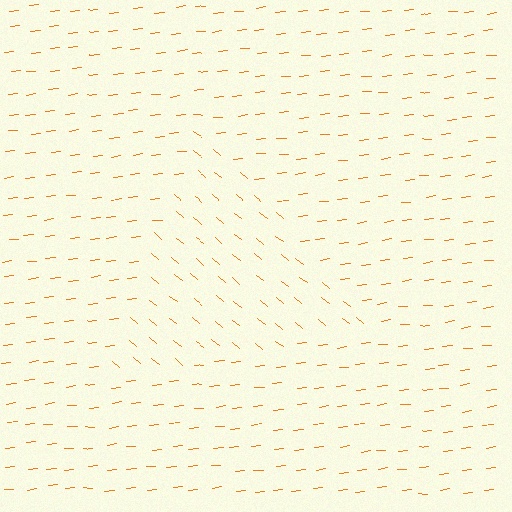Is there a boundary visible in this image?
Yes, there is a texture boundary formed by a change in line orientation.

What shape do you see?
I see a triangle.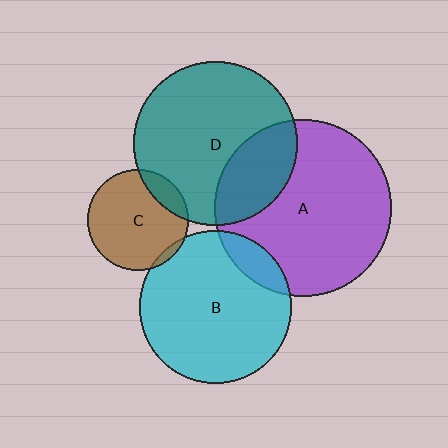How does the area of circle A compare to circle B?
Approximately 1.4 times.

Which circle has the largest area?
Circle A (purple).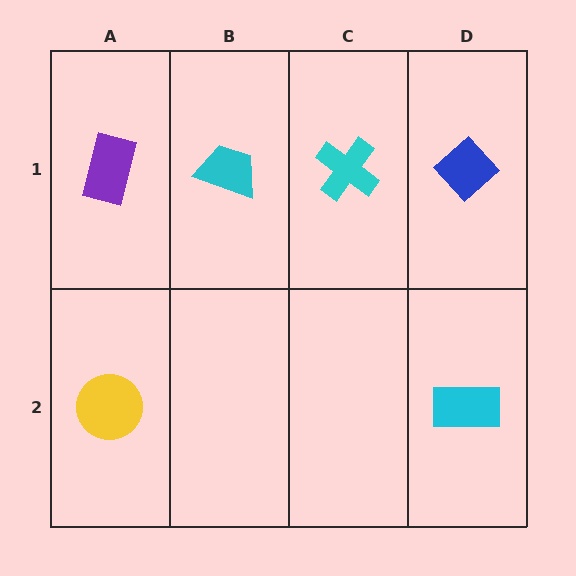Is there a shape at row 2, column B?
No, that cell is empty.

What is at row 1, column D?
A blue diamond.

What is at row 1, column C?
A cyan cross.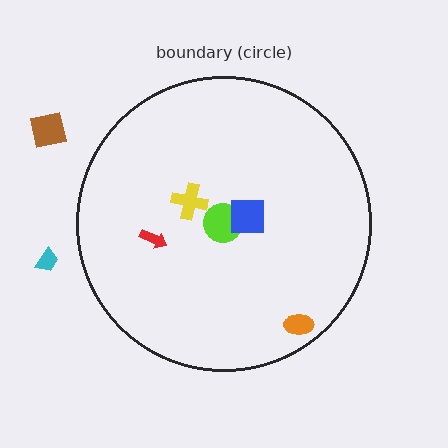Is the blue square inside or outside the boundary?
Inside.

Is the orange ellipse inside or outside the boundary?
Inside.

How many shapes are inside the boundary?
5 inside, 2 outside.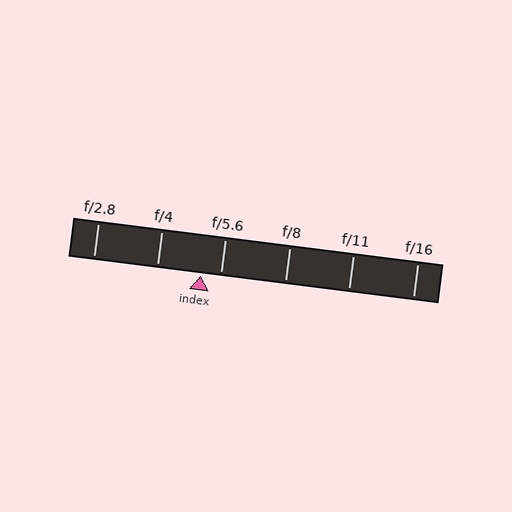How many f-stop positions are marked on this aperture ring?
There are 6 f-stop positions marked.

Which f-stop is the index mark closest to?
The index mark is closest to f/5.6.